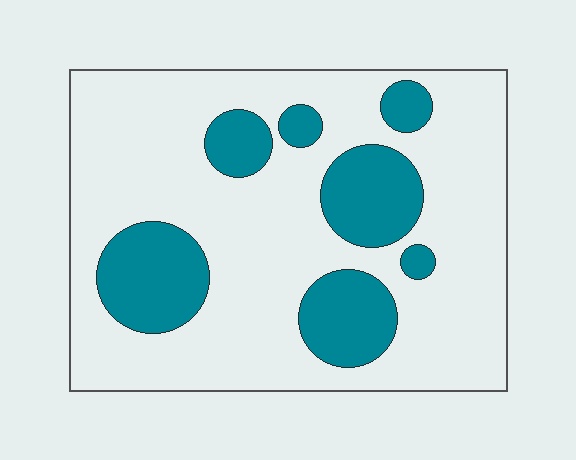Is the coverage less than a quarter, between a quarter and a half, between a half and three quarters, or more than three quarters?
Less than a quarter.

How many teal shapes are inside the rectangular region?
7.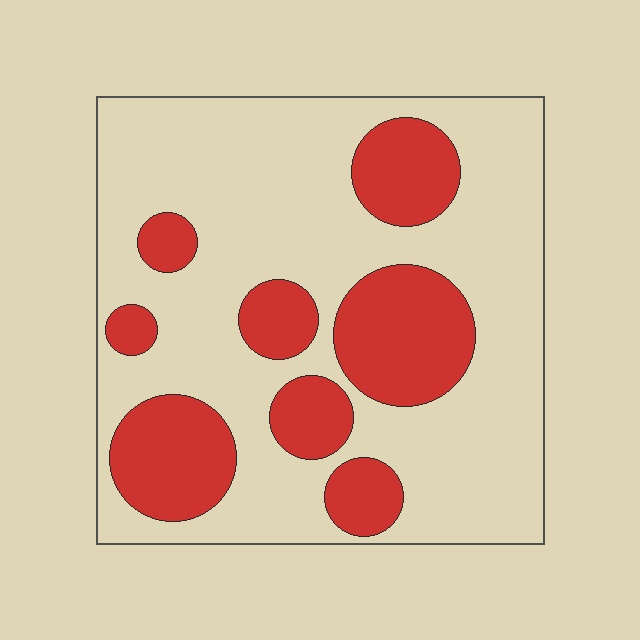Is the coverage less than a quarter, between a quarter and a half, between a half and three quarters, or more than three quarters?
Between a quarter and a half.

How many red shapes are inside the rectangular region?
8.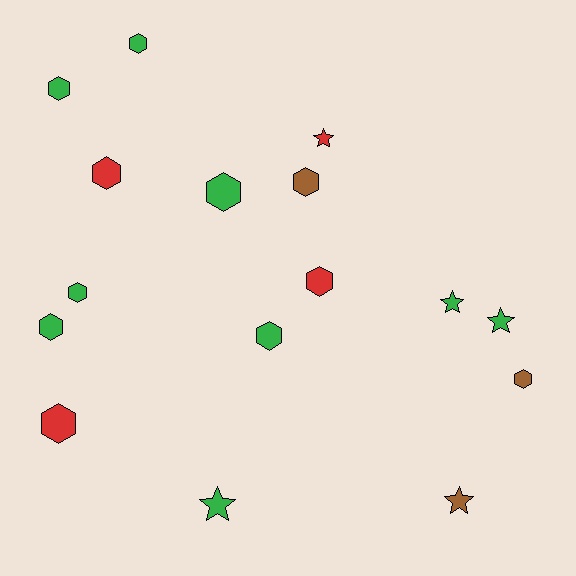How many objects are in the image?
There are 16 objects.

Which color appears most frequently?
Green, with 9 objects.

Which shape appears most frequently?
Hexagon, with 11 objects.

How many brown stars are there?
There is 1 brown star.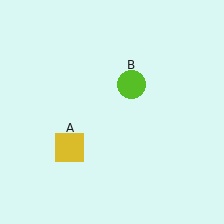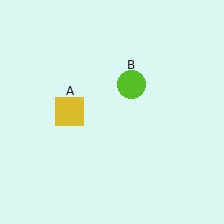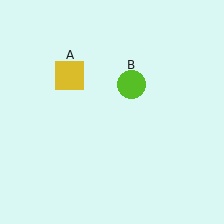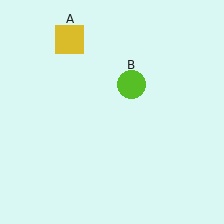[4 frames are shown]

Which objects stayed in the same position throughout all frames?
Lime circle (object B) remained stationary.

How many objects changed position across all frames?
1 object changed position: yellow square (object A).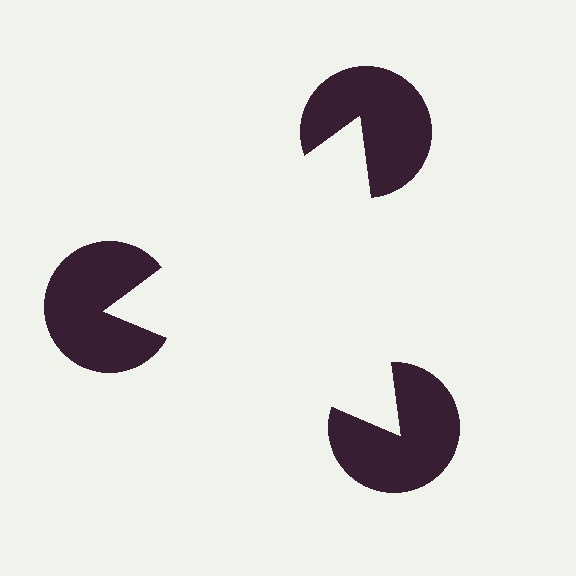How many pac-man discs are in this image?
There are 3 — one at each vertex of the illusory triangle.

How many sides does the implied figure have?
3 sides.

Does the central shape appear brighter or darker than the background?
It typically appears slightly brighter than the background, even though no actual brightness change is drawn.